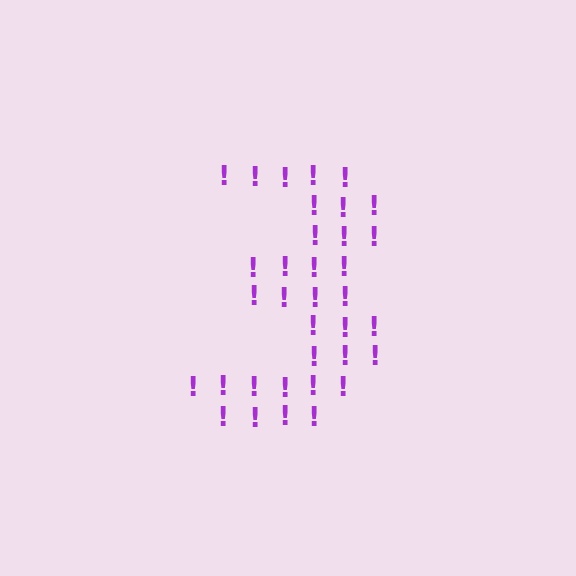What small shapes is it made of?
It is made of small exclamation marks.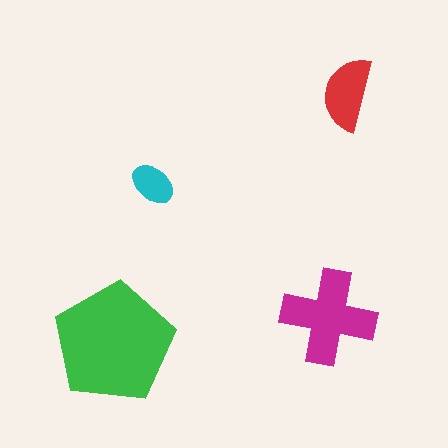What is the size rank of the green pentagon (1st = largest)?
1st.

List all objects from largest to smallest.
The green pentagon, the magenta cross, the red semicircle, the cyan ellipse.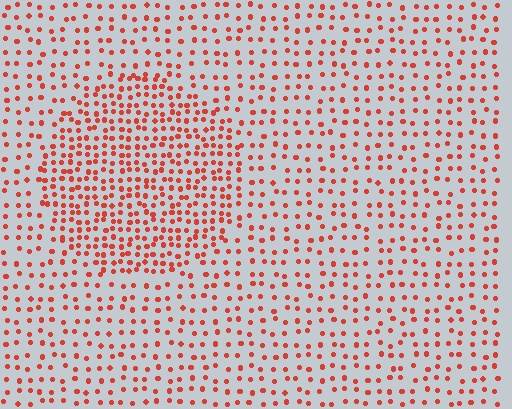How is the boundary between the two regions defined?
The boundary is defined by a change in element density (approximately 2.0x ratio). All elements are the same color, size, and shape.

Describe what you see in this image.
The image contains small red elements arranged at two different densities. A circle-shaped region is visible where the elements are more densely packed than the surrounding area.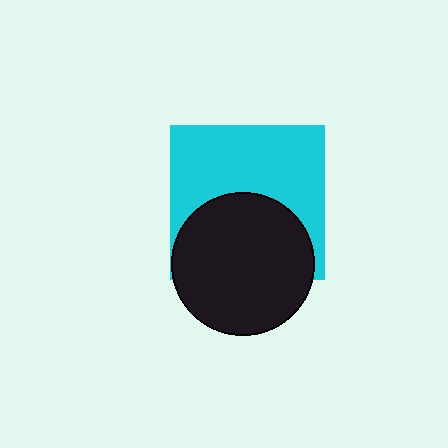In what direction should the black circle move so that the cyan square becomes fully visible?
The black circle should move down. That is the shortest direction to clear the overlap and leave the cyan square fully visible.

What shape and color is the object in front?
The object in front is a black circle.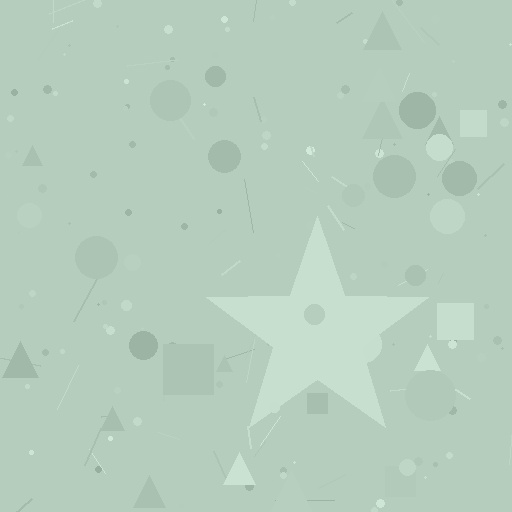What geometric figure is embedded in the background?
A star is embedded in the background.